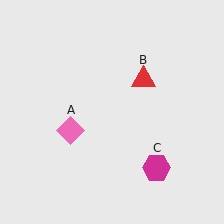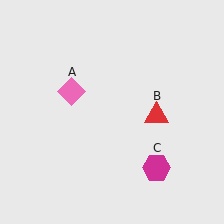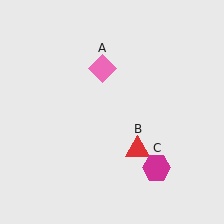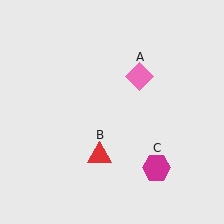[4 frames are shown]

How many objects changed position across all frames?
2 objects changed position: pink diamond (object A), red triangle (object B).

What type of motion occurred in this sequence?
The pink diamond (object A), red triangle (object B) rotated clockwise around the center of the scene.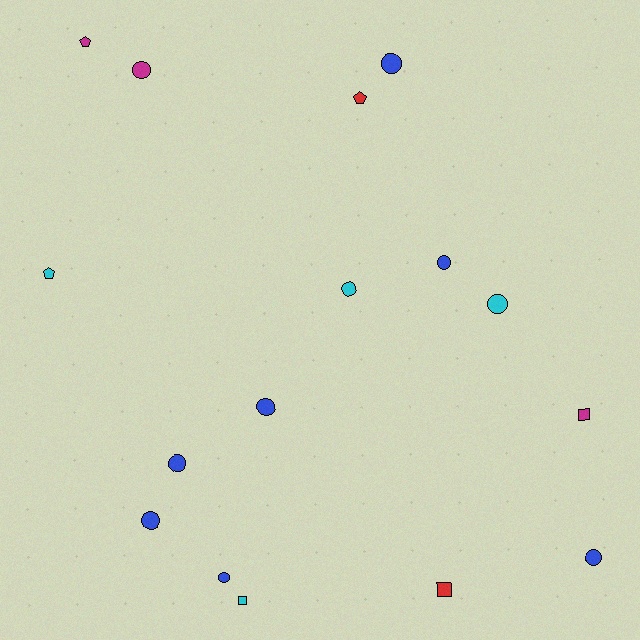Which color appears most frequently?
Blue, with 7 objects.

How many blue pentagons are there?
There are no blue pentagons.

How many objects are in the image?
There are 16 objects.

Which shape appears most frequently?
Circle, with 10 objects.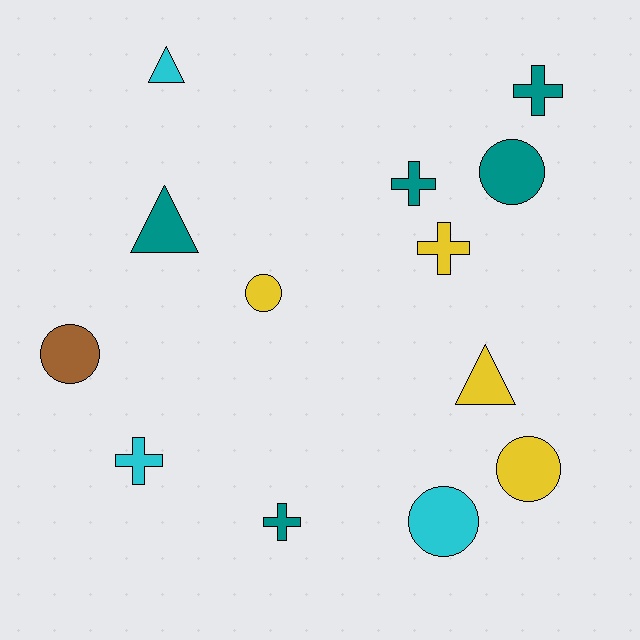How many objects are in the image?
There are 13 objects.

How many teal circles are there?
There is 1 teal circle.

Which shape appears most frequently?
Circle, with 5 objects.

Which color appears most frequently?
Teal, with 5 objects.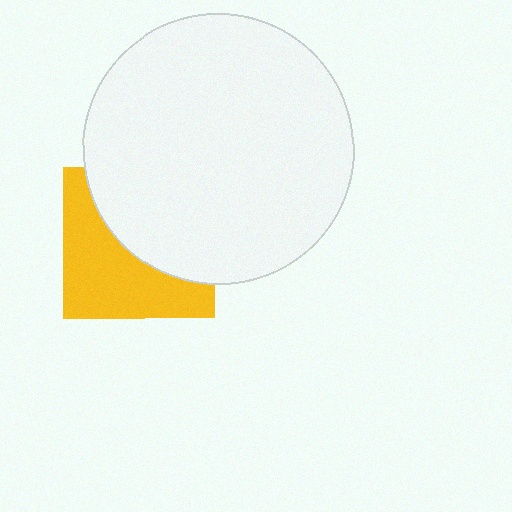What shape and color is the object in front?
The object in front is a white circle.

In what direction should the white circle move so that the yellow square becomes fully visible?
The white circle should move toward the upper-right. That is the shortest direction to clear the overlap and leave the yellow square fully visible.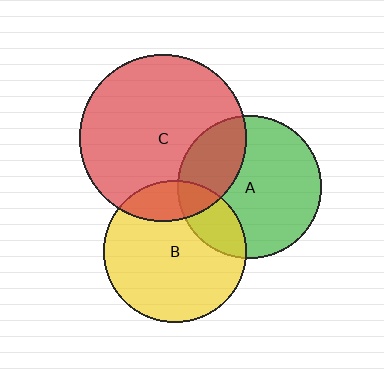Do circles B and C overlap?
Yes.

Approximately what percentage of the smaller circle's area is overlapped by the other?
Approximately 20%.